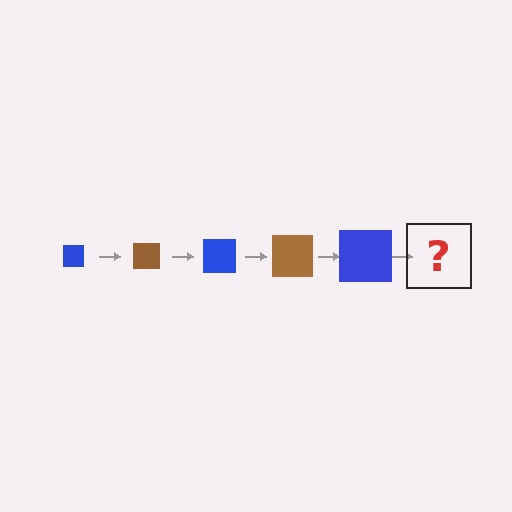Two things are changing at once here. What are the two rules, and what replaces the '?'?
The two rules are that the square grows larger each step and the color cycles through blue and brown. The '?' should be a brown square, larger than the previous one.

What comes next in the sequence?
The next element should be a brown square, larger than the previous one.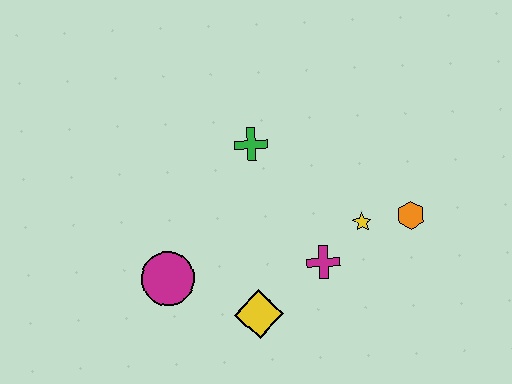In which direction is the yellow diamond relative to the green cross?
The yellow diamond is below the green cross.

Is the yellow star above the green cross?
No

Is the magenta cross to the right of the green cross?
Yes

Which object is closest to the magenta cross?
The yellow star is closest to the magenta cross.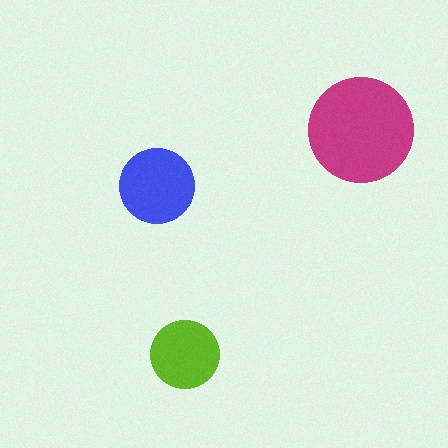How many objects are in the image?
There are 3 objects in the image.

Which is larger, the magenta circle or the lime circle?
The magenta one.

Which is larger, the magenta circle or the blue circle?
The magenta one.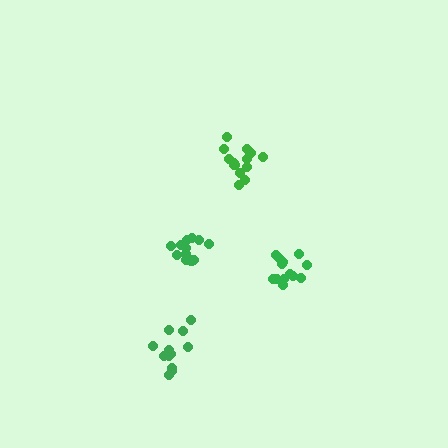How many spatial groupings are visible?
There are 4 spatial groupings.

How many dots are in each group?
Group 1: 12 dots, Group 2: 13 dots, Group 3: 15 dots, Group 4: 13 dots (53 total).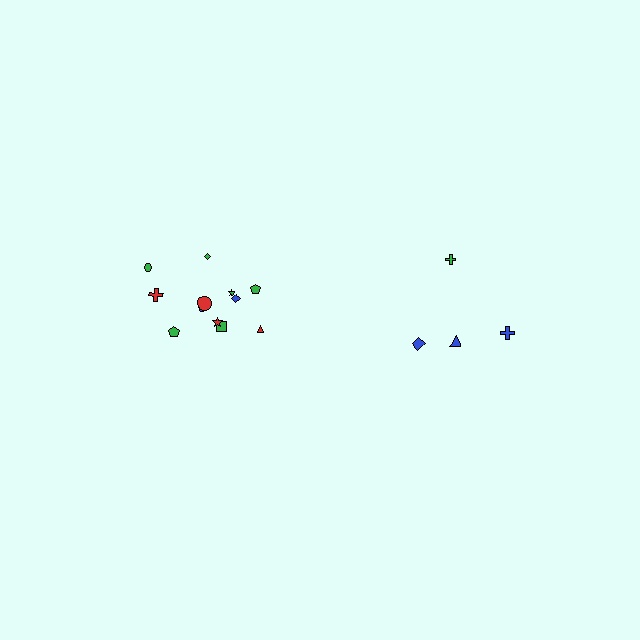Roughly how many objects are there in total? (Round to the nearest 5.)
Roughly 15 objects in total.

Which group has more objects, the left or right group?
The left group.